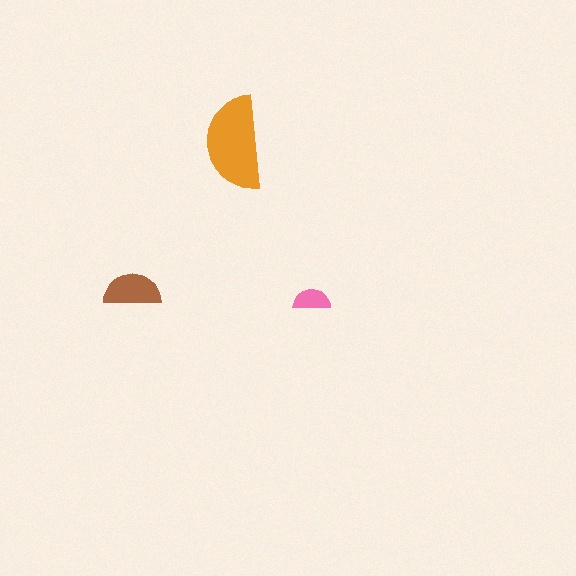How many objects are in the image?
There are 3 objects in the image.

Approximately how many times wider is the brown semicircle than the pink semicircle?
About 1.5 times wider.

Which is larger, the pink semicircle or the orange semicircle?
The orange one.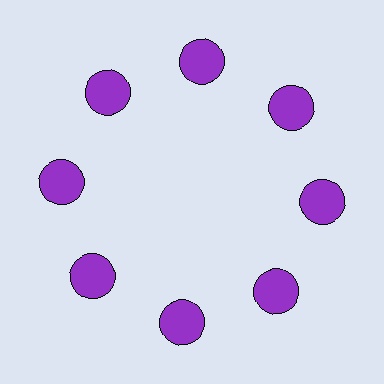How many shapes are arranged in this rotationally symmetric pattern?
There are 8 shapes, arranged in 8 groups of 1.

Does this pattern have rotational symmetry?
Yes, this pattern has 8-fold rotational symmetry. It looks the same after rotating 45 degrees around the center.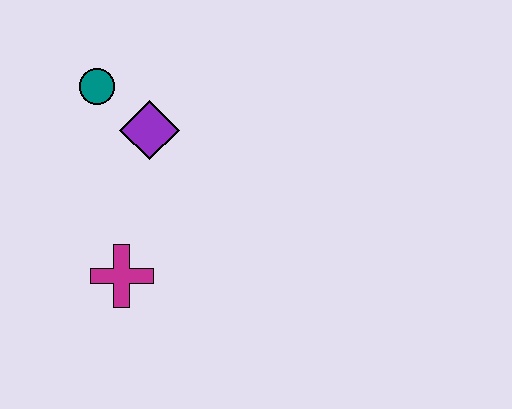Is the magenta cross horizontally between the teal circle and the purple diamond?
Yes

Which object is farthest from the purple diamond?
The magenta cross is farthest from the purple diamond.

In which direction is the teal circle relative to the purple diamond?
The teal circle is to the left of the purple diamond.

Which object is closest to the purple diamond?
The teal circle is closest to the purple diamond.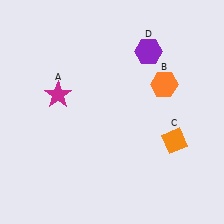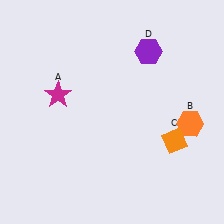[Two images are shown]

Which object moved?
The orange hexagon (B) moved down.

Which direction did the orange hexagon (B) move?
The orange hexagon (B) moved down.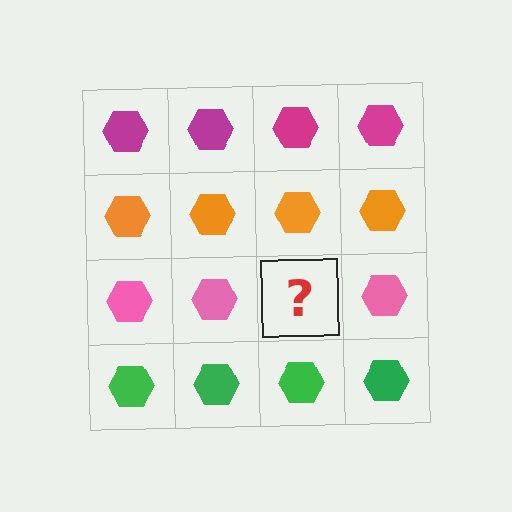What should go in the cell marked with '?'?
The missing cell should contain a pink hexagon.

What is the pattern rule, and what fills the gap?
The rule is that each row has a consistent color. The gap should be filled with a pink hexagon.